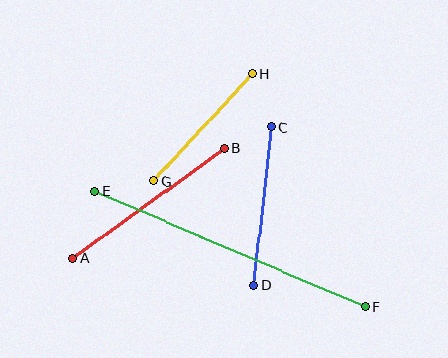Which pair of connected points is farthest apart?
Points E and F are farthest apart.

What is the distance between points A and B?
The distance is approximately 187 pixels.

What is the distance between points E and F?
The distance is approximately 294 pixels.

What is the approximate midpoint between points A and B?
The midpoint is at approximately (149, 203) pixels.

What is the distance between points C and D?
The distance is approximately 160 pixels.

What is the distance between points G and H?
The distance is approximately 145 pixels.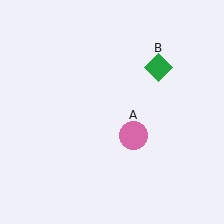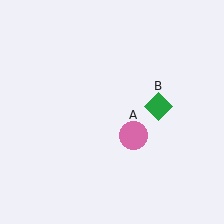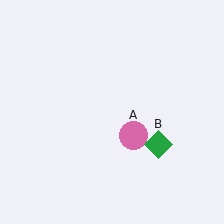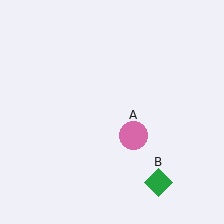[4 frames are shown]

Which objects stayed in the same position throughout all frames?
Pink circle (object A) remained stationary.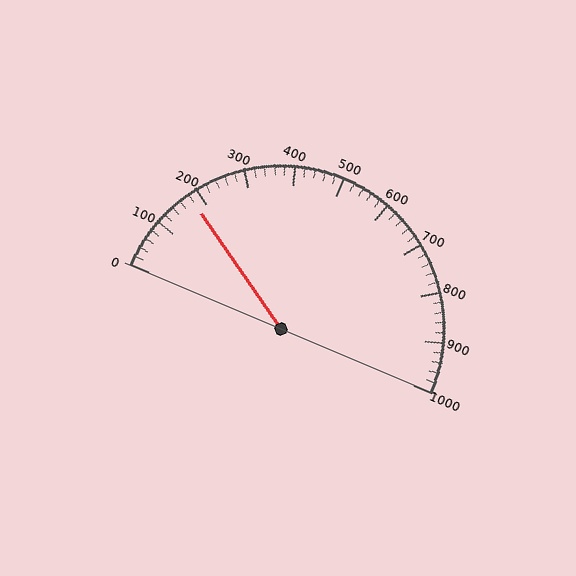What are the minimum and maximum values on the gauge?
The gauge ranges from 0 to 1000.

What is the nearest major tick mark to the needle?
The nearest major tick mark is 200.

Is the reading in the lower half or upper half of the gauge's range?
The reading is in the lower half of the range (0 to 1000).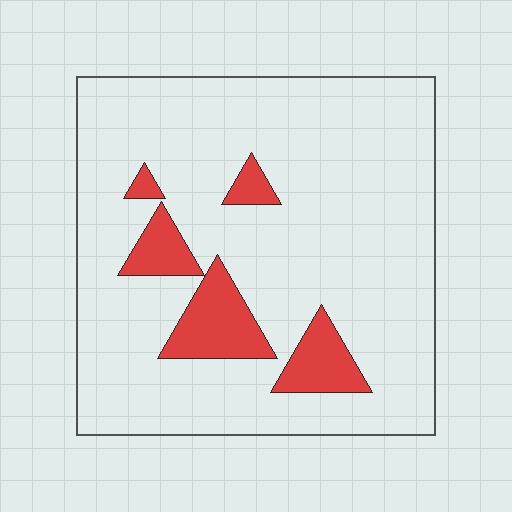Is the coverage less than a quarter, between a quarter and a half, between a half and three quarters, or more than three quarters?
Less than a quarter.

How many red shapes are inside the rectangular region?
5.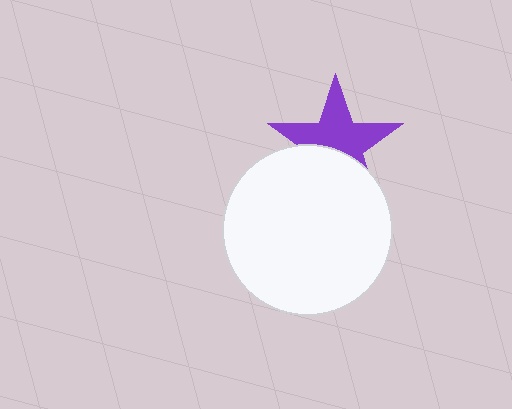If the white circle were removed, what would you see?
You would see the complete purple star.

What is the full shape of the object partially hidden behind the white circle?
The partially hidden object is a purple star.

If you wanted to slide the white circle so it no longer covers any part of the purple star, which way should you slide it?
Slide it down — that is the most direct way to separate the two shapes.